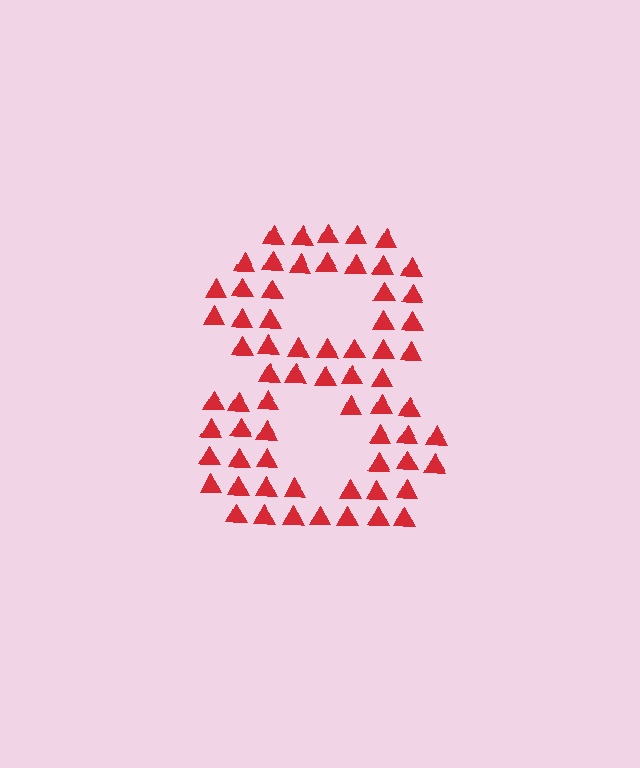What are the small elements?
The small elements are triangles.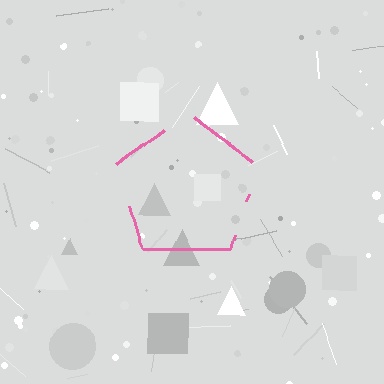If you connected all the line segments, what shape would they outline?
They would outline a pentagon.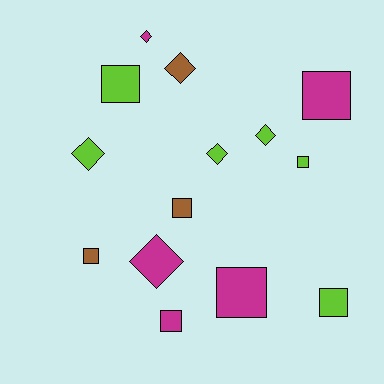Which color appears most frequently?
Lime, with 6 objects.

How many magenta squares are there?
There are 3 magenta squares.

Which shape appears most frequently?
Square, with 8 objects.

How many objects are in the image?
There are 14 objects.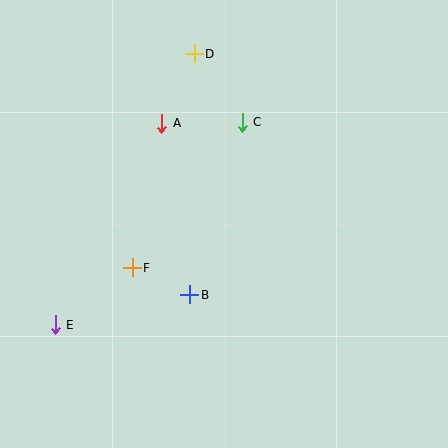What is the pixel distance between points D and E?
The distance between D and E is 304 pixels.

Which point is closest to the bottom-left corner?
Point E is closest to the bottom-left corner.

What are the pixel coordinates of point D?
Point D is at (194, 54).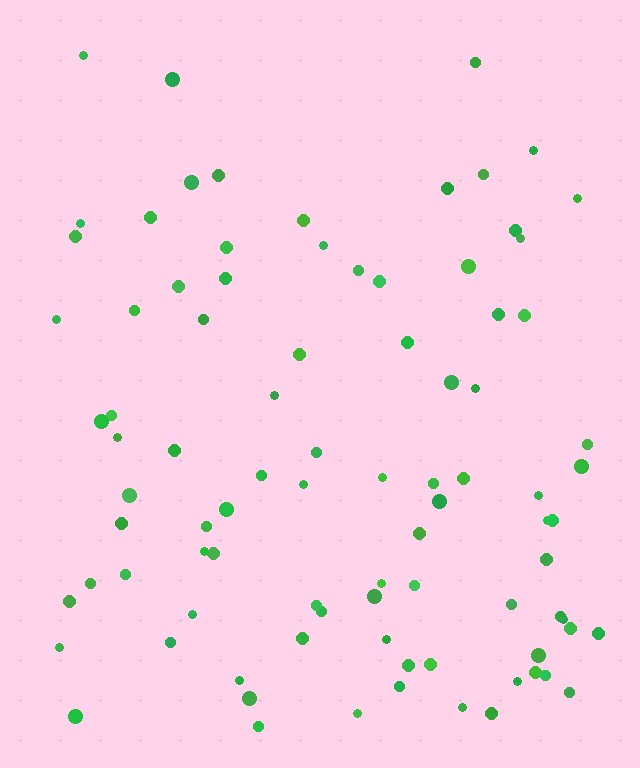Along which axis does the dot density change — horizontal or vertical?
Vertical.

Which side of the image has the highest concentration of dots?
The bottom.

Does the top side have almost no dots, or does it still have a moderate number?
Still a moderate number, just noticeably fewer than the bottom.